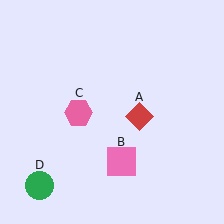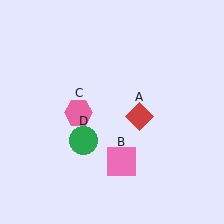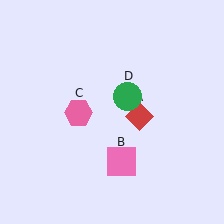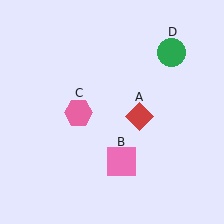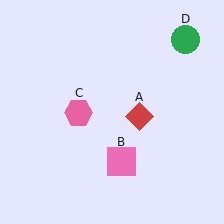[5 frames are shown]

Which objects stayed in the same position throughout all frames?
Red diamond (object A) and pink square (object B) and pink hexagon (object C) remained stationary.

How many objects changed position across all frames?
1 object changed position: green circle (object D).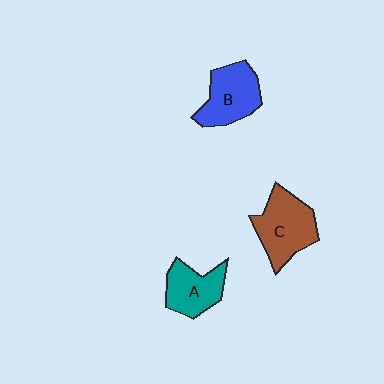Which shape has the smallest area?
Shape A (teal).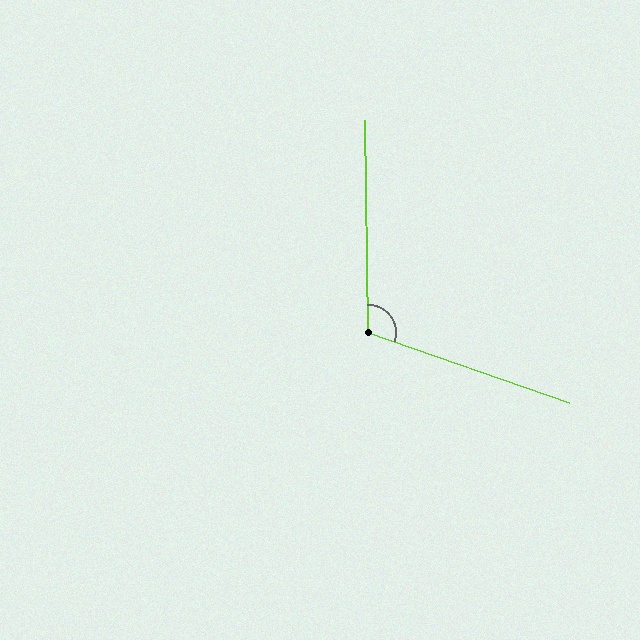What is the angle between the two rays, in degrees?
Approximately 110 degrees.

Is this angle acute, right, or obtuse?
It is obtuse.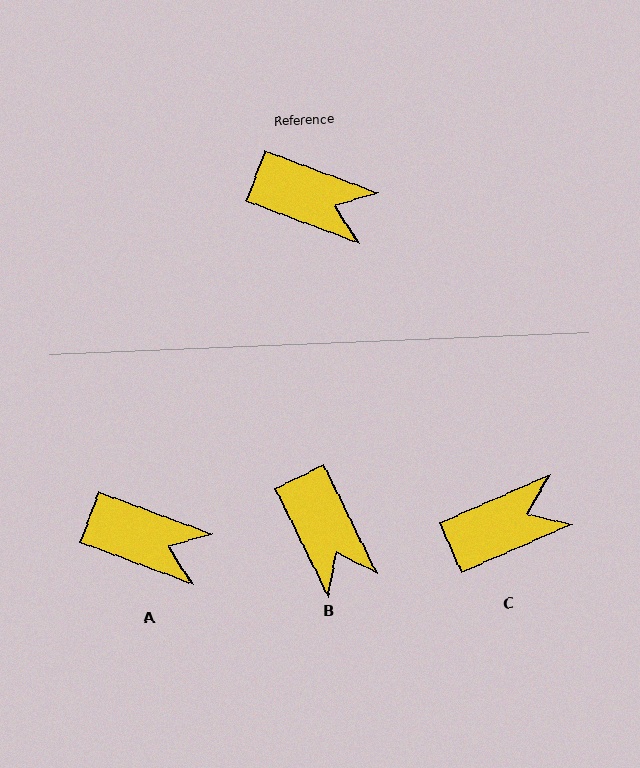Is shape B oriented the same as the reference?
No, it is off by about 44 degrees.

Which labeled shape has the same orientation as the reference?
A.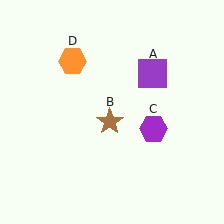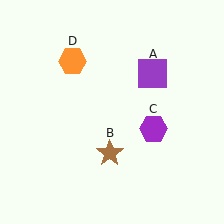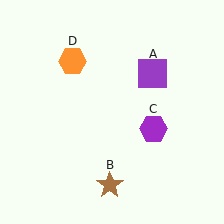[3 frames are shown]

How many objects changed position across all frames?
1 object changed position: brown star (object B).